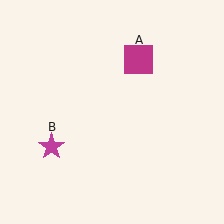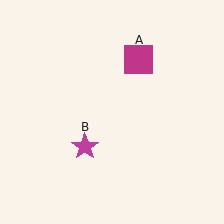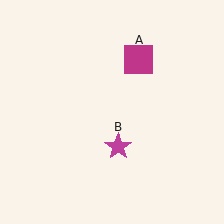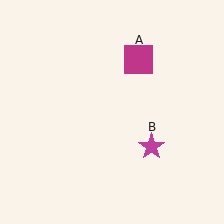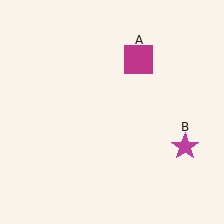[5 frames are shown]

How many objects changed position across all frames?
1 object changed position: magenta star (object B).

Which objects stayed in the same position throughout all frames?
Magenta square (object A) remained stationary.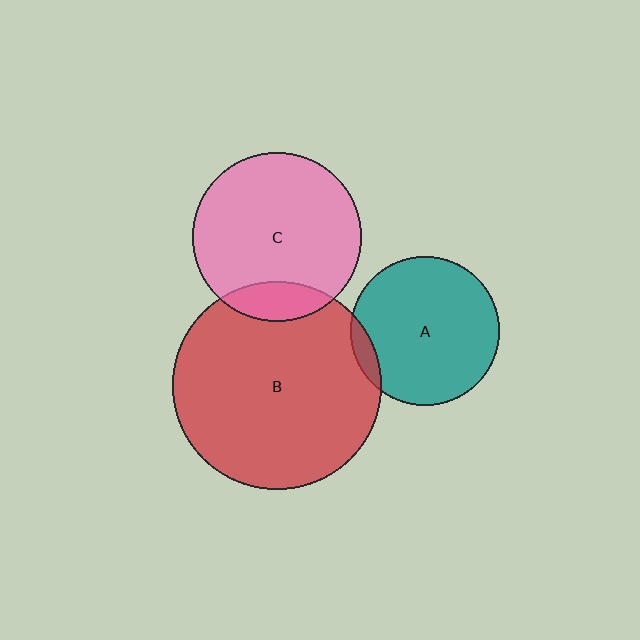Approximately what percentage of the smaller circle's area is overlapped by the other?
Approximately 5%.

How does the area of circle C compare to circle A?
Approximately 1.3 times.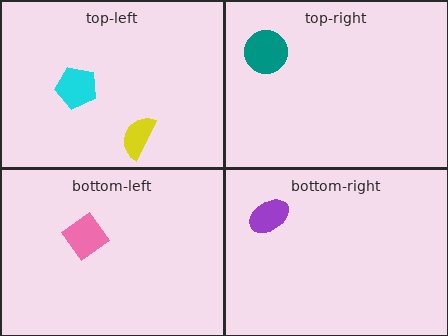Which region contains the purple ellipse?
The bottom-right region.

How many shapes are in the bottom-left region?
1.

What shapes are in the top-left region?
The yellow semicircle, the cyan pentagon.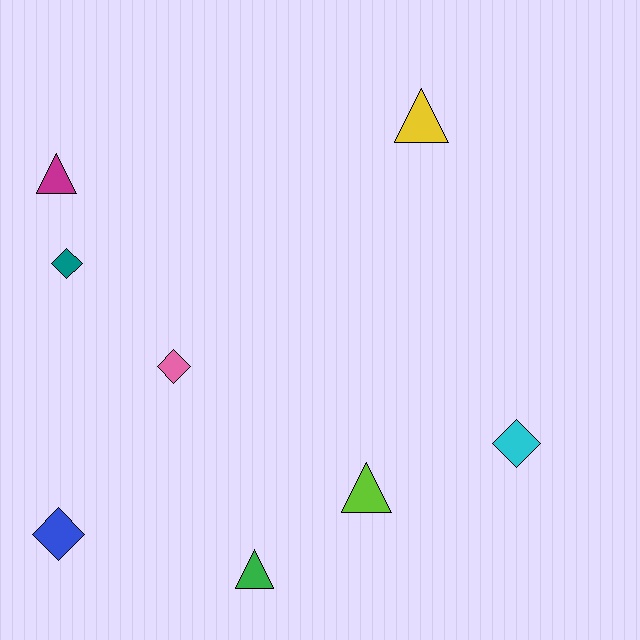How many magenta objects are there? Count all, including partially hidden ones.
There is 1 magenta object.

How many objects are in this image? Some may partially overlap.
There are 8 objects.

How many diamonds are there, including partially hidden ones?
There are 4 diamonds.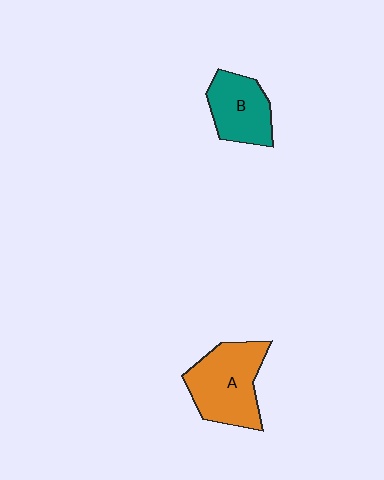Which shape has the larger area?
Shape A (orange).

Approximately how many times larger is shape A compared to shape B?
Approximately 1.4 times.